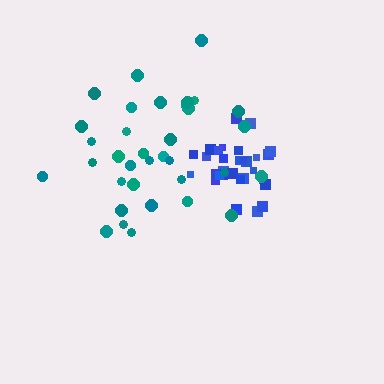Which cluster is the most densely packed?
Blue.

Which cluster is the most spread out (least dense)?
Teal.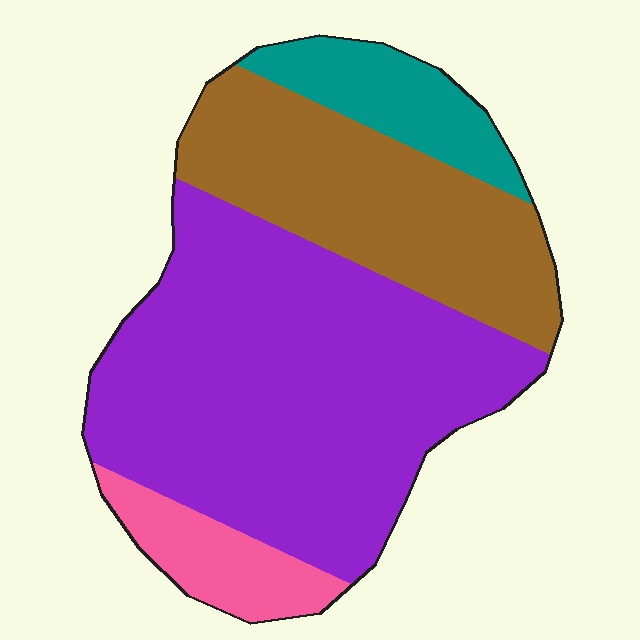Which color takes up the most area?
Purple, at roughly 55%.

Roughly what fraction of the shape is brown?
Brown covers about 25% of the shape.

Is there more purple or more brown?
Purple.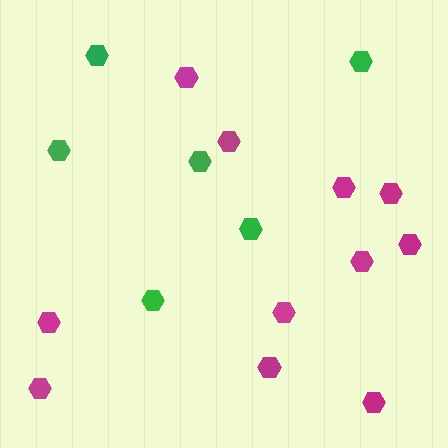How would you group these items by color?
There are 2 groups: one group of magenta hexagons (11) and one group of green hexagons (6).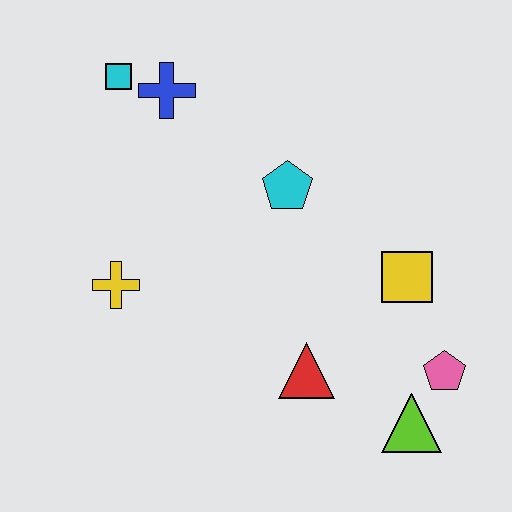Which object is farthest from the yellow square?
The cyan square is farthest from the yellow square.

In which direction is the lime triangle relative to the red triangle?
The lime triangle is to the right of the red triangle.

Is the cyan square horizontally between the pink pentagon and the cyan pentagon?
No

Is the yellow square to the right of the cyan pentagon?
Yes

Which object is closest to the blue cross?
The cyan square is closest to the blue cross.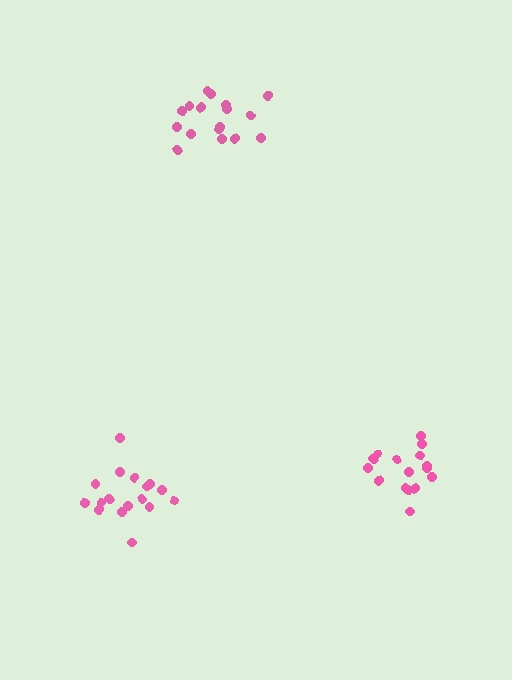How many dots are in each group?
Group 1: 17 dots, Group 2: 17 dots, Group 3: 16 dots (50 total).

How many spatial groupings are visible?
There are 3 spatial groupings.